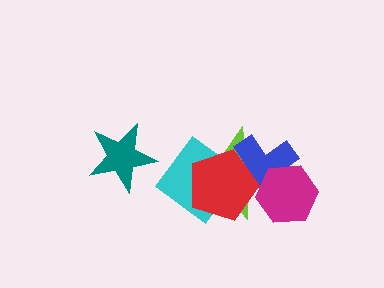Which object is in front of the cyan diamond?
The red pentagon is in front of the cyan diamond.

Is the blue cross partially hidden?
Yes, it is partially covered by another shape.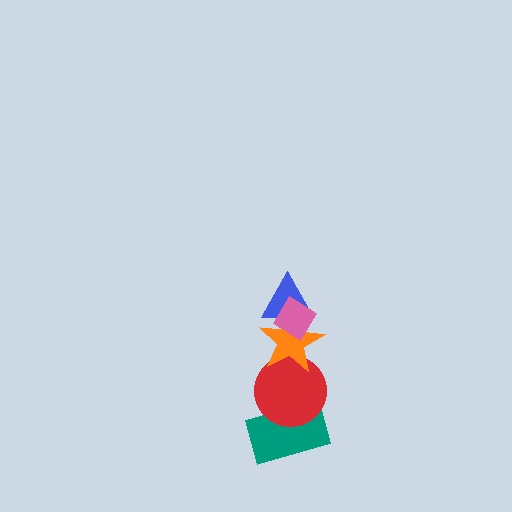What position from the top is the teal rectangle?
The teal rectangle is 5th from the top.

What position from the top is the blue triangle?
The blue triangle is 2nd from the top.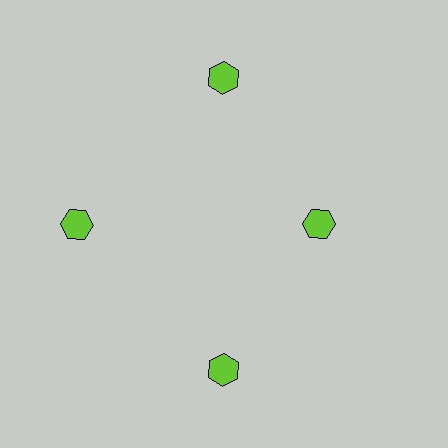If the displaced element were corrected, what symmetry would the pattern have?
It would have 4-fold rotational symmetry — the pattern would map onto itself every 90 degrees.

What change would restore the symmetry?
The symmetry would be restored by moving it outward, back onto the ring so that all 4 hexagons sit at equal angles and equal distance from the center.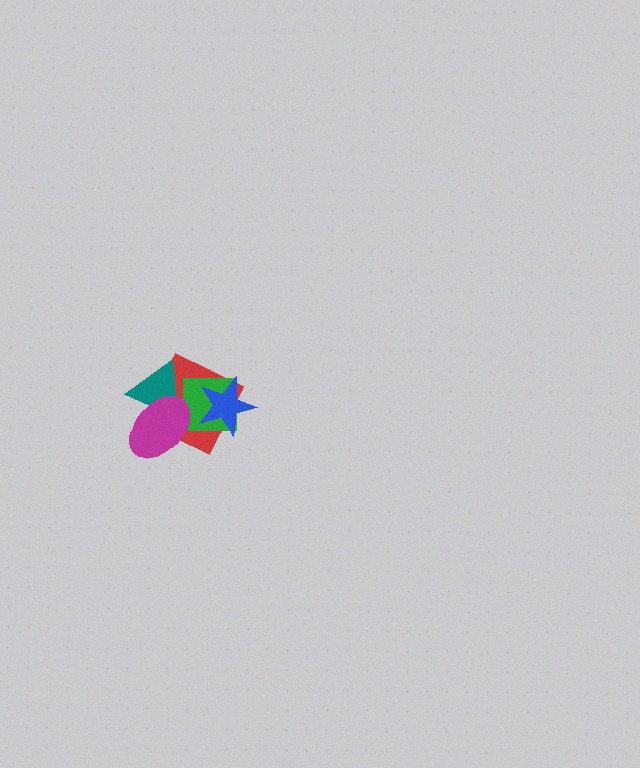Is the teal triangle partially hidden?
Yes, it is partially covered by another shape.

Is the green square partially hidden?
Yes, it is partially covered by another shape.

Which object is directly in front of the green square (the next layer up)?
The blue star is directly in front of the green square.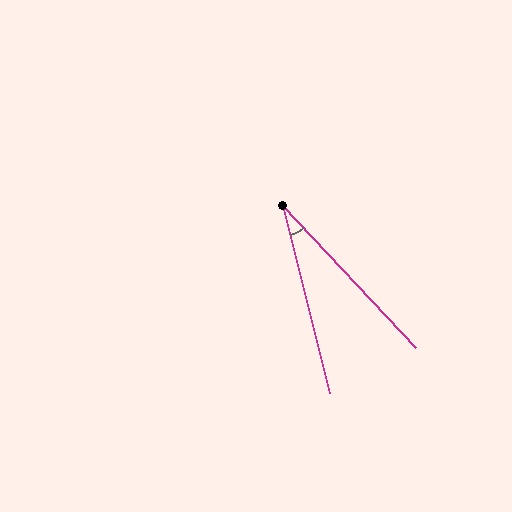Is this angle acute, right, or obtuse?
It is acute.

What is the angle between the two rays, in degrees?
Approximately 29 degrees.